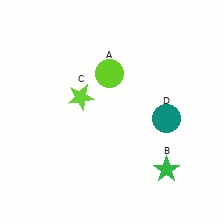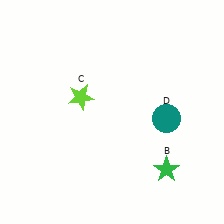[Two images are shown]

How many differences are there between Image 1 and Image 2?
There is 1 difference between the two images.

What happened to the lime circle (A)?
The lime circle (A) was removed in Image 2. It was in the top-left area of Image 1.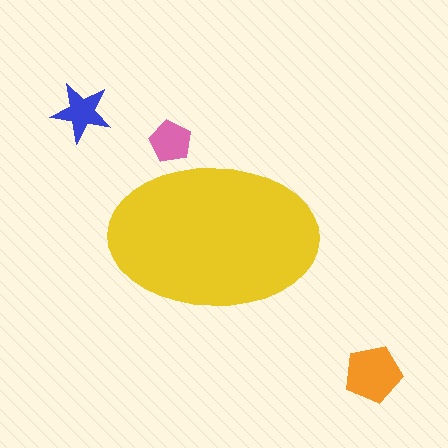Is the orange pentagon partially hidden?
No, the orange pentagon is fully visible.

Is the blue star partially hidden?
No, the blue star is fully visible.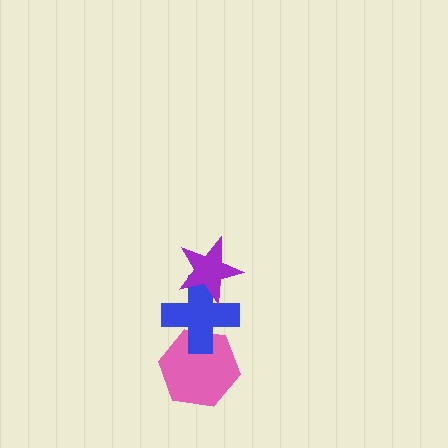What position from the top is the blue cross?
The blue cross is 2nd from the top.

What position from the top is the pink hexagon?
The pink hexagon is 3rd from the top.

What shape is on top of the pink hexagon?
The blue cross is on top of the pink hexagon.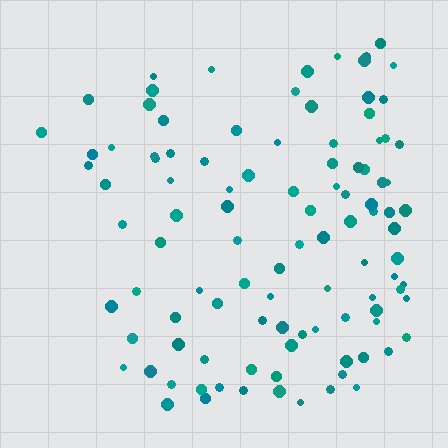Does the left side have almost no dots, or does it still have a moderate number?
Still a moderate number, just noticeably fewer than the right.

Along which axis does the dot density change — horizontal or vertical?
Horizontal.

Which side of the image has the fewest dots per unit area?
The left.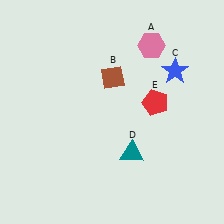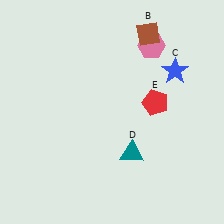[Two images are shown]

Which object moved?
The brown diamond (B) moved up.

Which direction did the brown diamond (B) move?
The brown diamond (B) moved up.